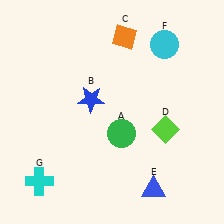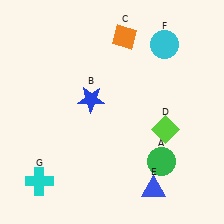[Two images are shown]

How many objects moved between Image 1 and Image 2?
1 object moved between the two images.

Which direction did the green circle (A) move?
The green circle (A) moved right.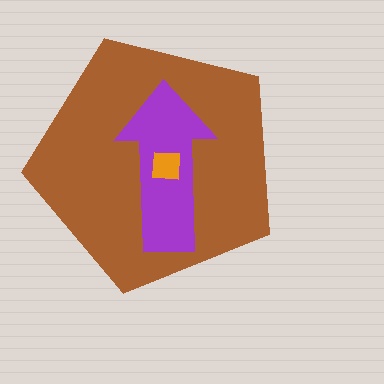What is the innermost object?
The orange square.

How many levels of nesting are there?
3.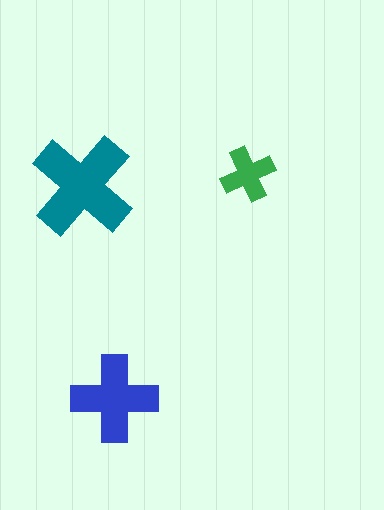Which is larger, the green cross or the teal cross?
The teal one.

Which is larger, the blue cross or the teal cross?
The teal one.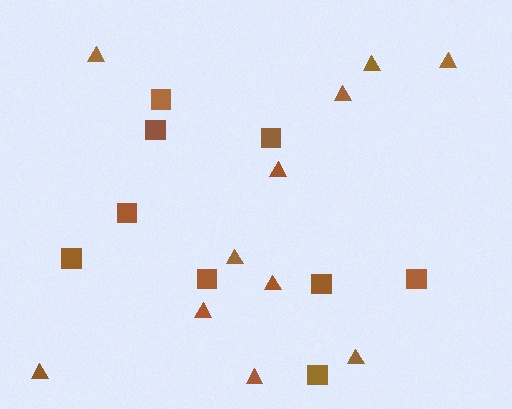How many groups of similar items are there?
There are 2 groups: one group of triangles (11) and one group of squares (9).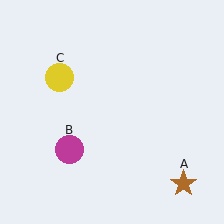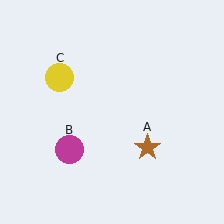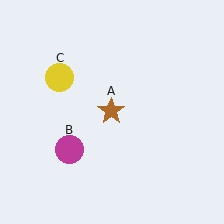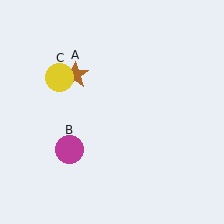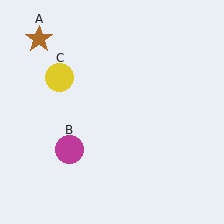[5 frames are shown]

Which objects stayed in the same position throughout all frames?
Magenta circle (object B) and yellow circle (object C) remained stationary.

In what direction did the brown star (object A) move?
The brown star (object A) moved up and to the left.